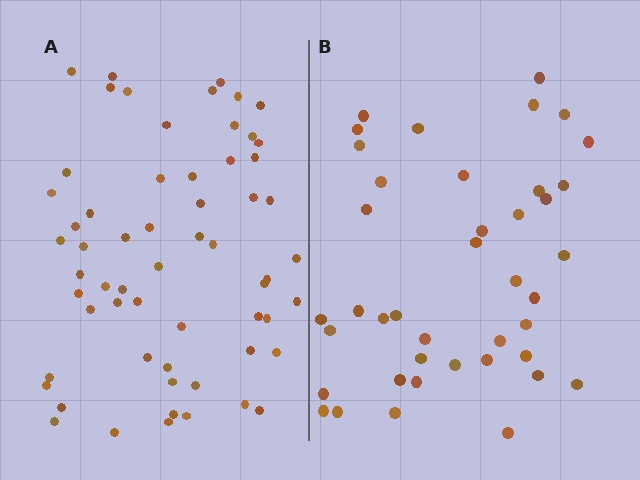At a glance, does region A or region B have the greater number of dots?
Region A (the left region) has more dots.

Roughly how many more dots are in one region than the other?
Region A has approximately 20 more dots than region B.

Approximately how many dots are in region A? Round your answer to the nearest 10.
About 60 dots.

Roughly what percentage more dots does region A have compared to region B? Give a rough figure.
About 45% more.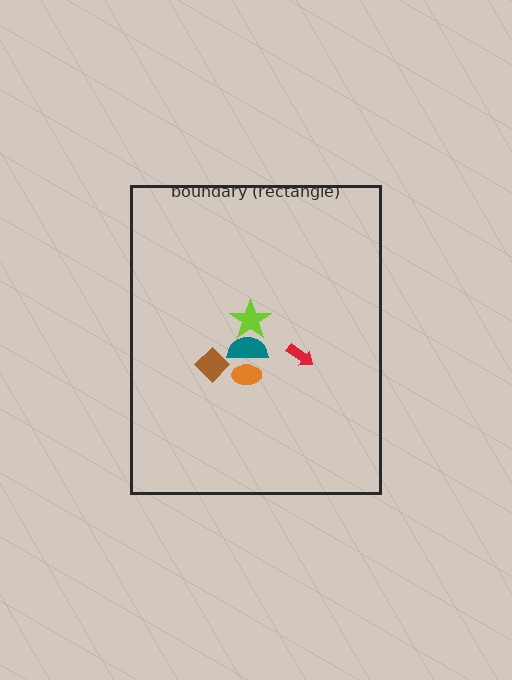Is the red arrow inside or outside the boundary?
Inside.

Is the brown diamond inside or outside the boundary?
Inside.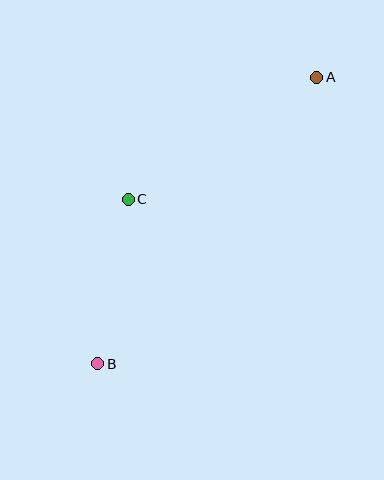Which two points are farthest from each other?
Points A and B are farthest from each other.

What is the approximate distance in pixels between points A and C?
The distance between A and C is approximately 224 pixels.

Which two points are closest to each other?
Points B and C are closest to each other.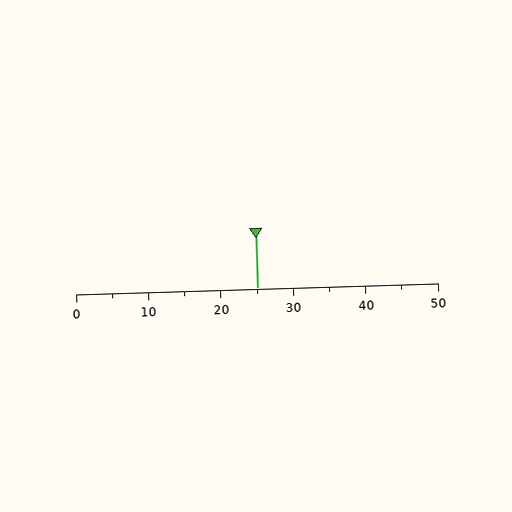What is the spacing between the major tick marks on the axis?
The major ticks are spaced 10 apart.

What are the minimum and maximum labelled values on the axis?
The axis runs from 0 to 50.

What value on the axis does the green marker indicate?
The marker indicates approximately 25.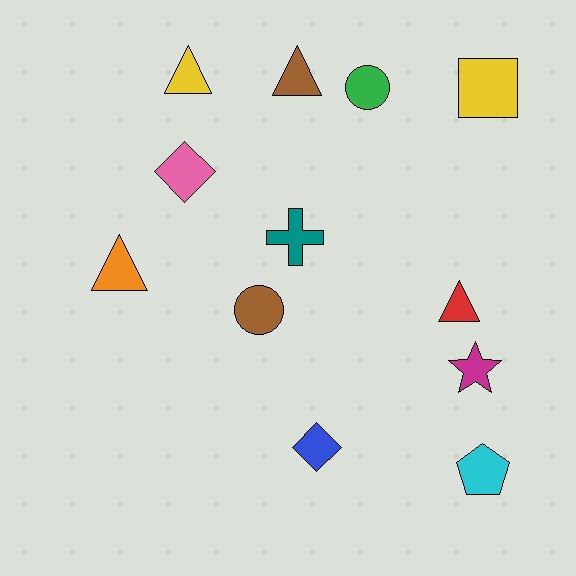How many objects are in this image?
There are 12 objects.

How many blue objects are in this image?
There is 1 blue object.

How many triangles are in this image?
There are 4 triangles.